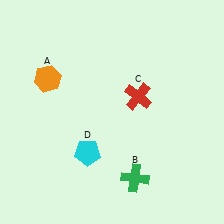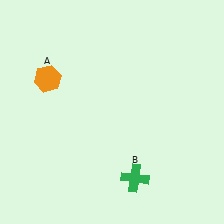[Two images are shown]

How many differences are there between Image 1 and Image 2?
There are 2 differences between the two images.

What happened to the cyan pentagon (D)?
The cyan pentagon (D) was removed in Image 2. It was in the bottom-left area of Image 1.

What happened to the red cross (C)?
The red cross (C) was removed in Image 2. It was in the top-right area of Image 1.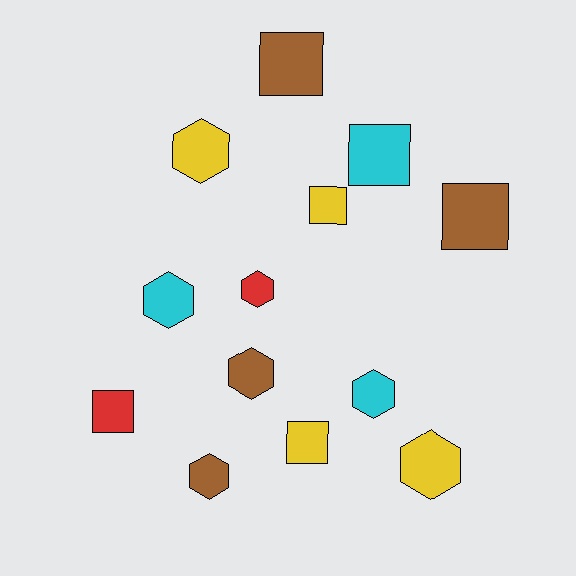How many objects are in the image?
There are 13 objects.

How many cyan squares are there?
There is 1 cyan square.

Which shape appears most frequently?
Hexagon, with 7 objects.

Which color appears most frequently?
Brown, with 4 objects.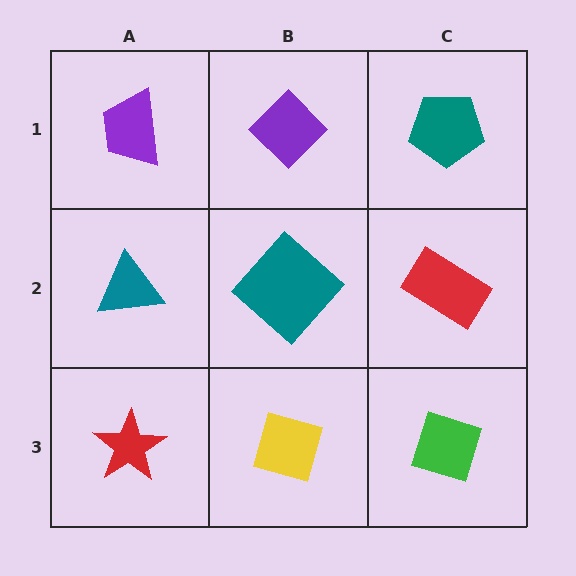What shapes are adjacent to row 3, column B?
A teal diamond (row 2, column B), a red star (row 3, column A), a green diamond (row 3, column C).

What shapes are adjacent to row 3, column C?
A red rectangle (row 2, column C), a yellow diamond (row 3, column B).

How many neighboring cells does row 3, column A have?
2.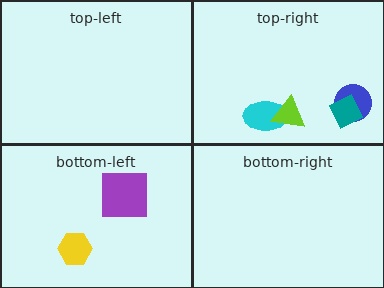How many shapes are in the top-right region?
4.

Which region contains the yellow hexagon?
The bottom-left region.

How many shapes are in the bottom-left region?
2.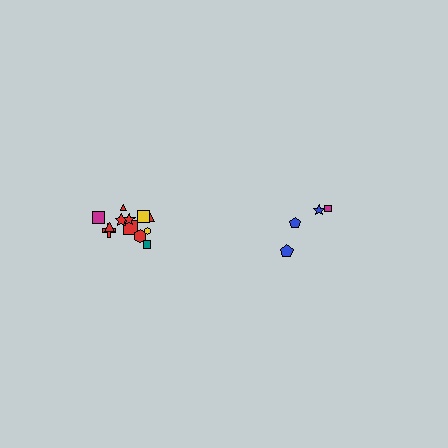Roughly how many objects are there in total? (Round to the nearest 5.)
Roughly 15 objects in total.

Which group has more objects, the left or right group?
The left group.